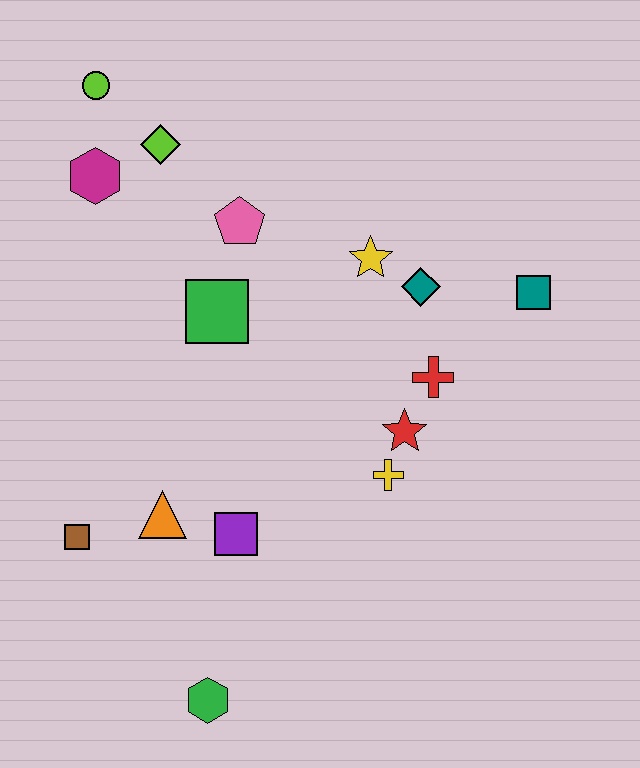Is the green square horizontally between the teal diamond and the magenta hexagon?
Yes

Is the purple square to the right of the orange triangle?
Yes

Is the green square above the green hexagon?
Yes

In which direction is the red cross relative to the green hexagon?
The red cross is above the green hexagon.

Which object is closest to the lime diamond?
The magenta hexagon is closest to the lime diamond.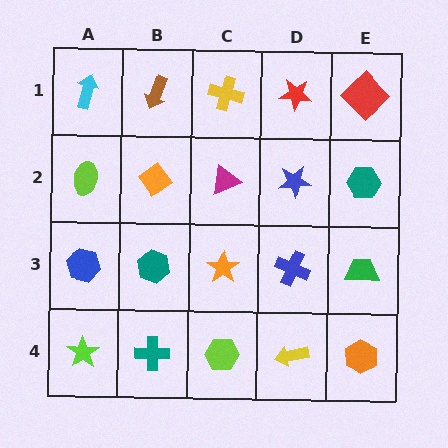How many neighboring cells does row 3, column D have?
4.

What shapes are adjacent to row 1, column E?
A teal hexagon (row 2, column E), a red star (row 1, column D).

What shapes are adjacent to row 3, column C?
A magenta triangle (row 2, column C), a lime hexagon (row 4, column C), a teal hexagon (row 3, column B), a blue cross (row 3, column D).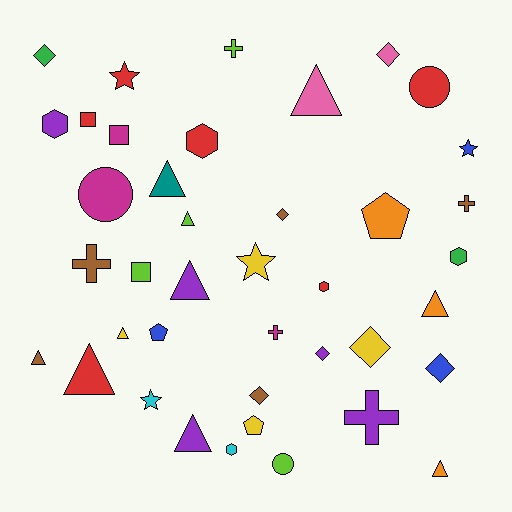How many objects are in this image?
There are 40 objects.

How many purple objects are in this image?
There are 5 purple objects.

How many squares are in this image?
There are 3 squares.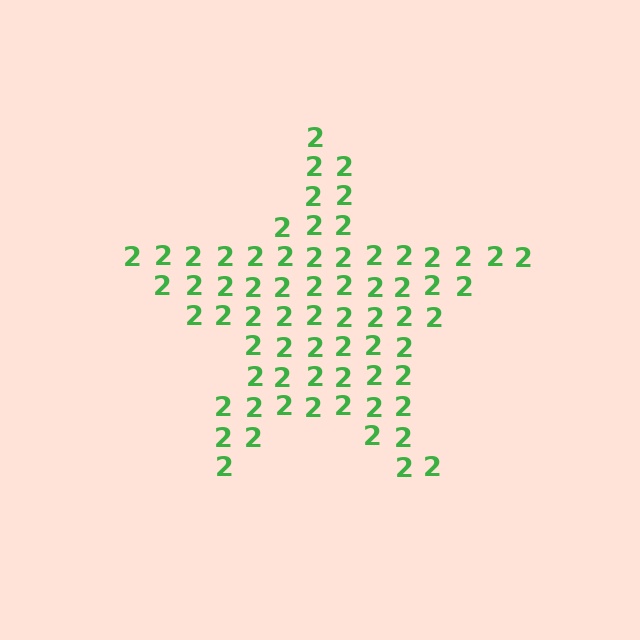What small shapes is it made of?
It is made of small digit 2's.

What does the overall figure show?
The overall figure shows a star.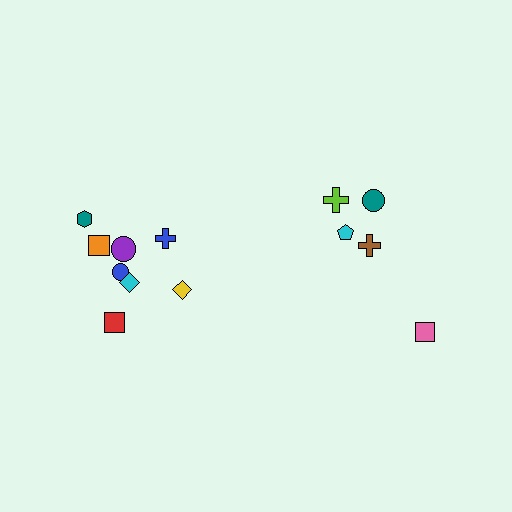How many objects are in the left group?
There are 8 objects.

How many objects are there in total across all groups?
There are 13 objects.